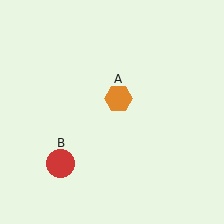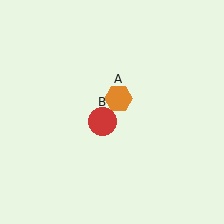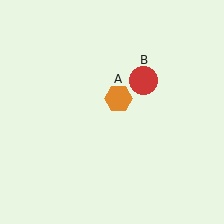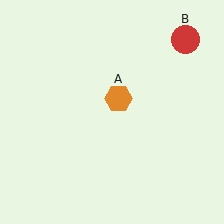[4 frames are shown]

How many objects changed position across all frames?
1 object changed position: red circle (object B).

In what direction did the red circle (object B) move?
The red circle (object B) moved up and to the right.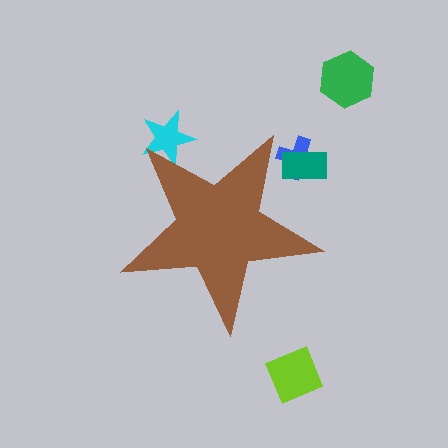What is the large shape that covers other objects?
A brown star.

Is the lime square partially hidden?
No, the lime square is fully visible.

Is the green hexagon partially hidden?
No, the green hexagon is fully visible.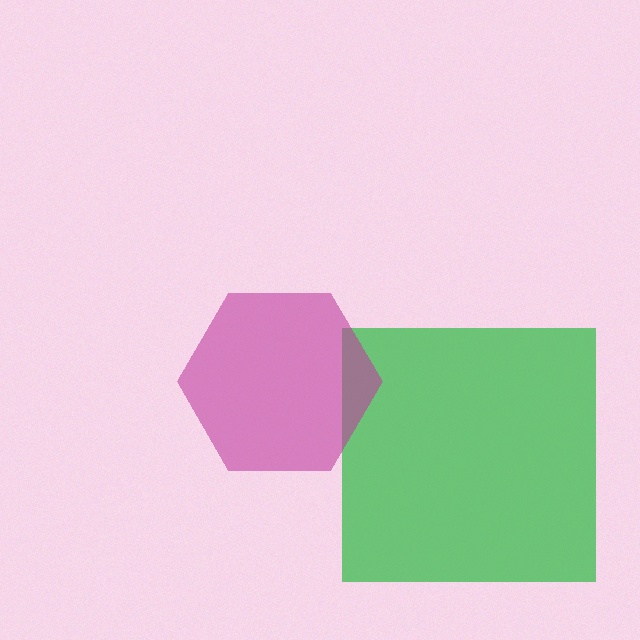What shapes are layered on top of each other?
The layered shapes are: a green square, a magenta hexagon.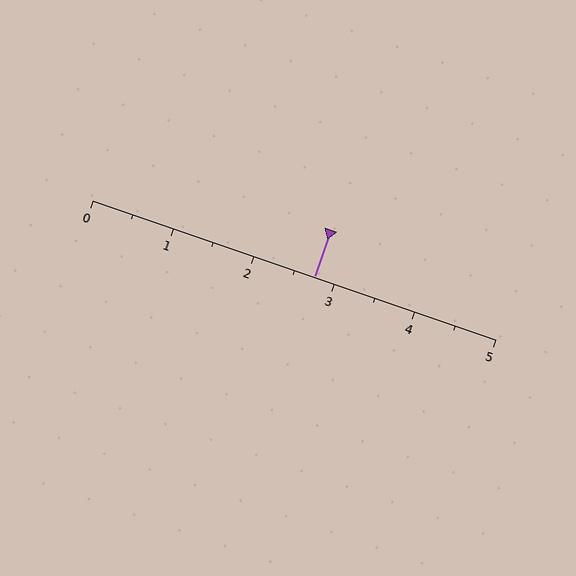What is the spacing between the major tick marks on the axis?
The major ticks are spaced 1 apart.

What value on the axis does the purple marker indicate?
The marker indicates approximately 2.8.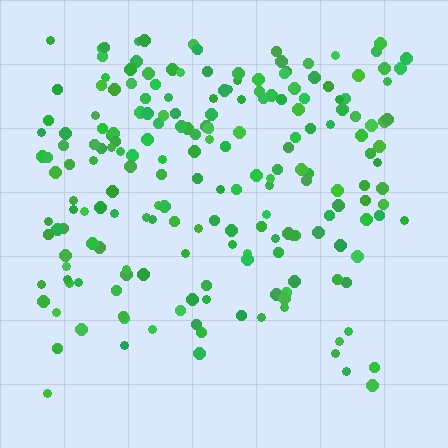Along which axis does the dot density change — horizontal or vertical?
Vertical.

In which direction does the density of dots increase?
From bottom to top, with the top side densest.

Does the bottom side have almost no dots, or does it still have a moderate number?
Still a moderate number, just noticeably fewer than the top.